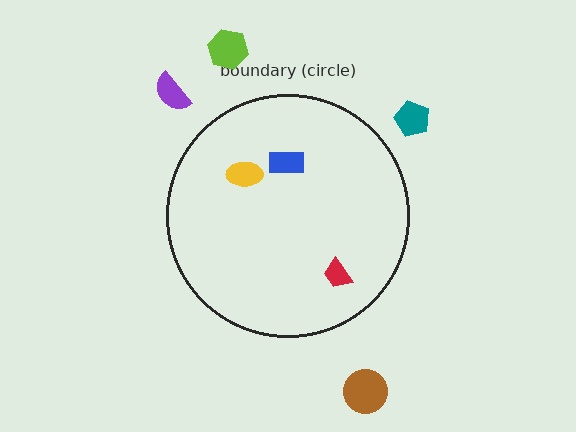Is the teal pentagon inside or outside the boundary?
Outside.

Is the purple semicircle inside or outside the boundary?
Outside.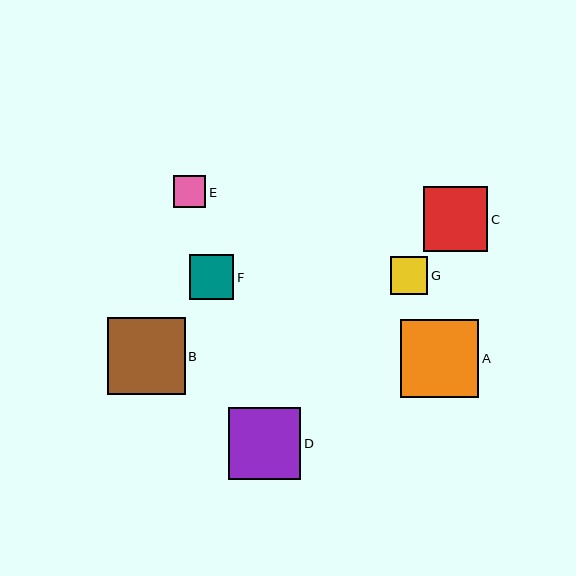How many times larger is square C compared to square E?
Square C is approximately 2.0 times the size of square E.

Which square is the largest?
Square A is the largest with a size of approximately 78 pixels.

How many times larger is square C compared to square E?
Square C is approximately 2.0 times the size of square E.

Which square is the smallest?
Square E is the smallest with a size of approximately 32 pixels.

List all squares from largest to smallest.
From largest to smallest: A, B, D, C, F, G, E.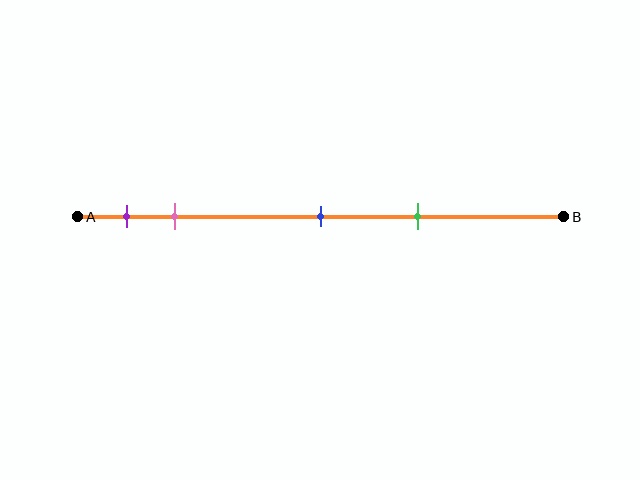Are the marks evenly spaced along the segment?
No, the marks are not evenly spaced.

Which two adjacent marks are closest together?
The purple and pink marks are the closest adjacent pair.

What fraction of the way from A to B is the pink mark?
The pink mark is approximately 20% (0.2) of the way from A to B.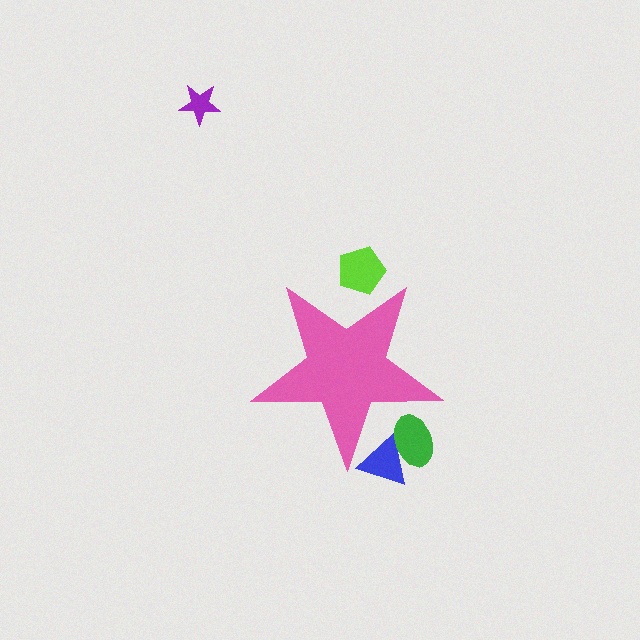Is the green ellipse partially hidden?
Yes, the green ellipse is partially hidden behind the pink star.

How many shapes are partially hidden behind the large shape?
3 shapes are partially hidden.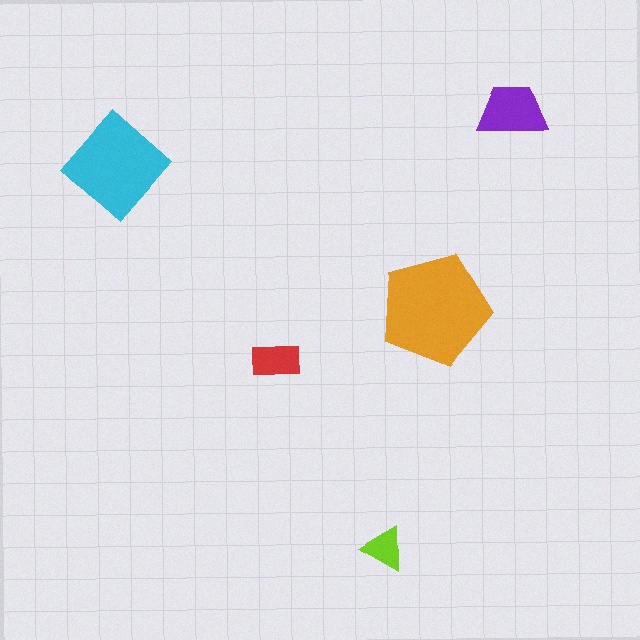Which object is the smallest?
The lime triangle.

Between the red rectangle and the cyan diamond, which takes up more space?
The cyan diamond.